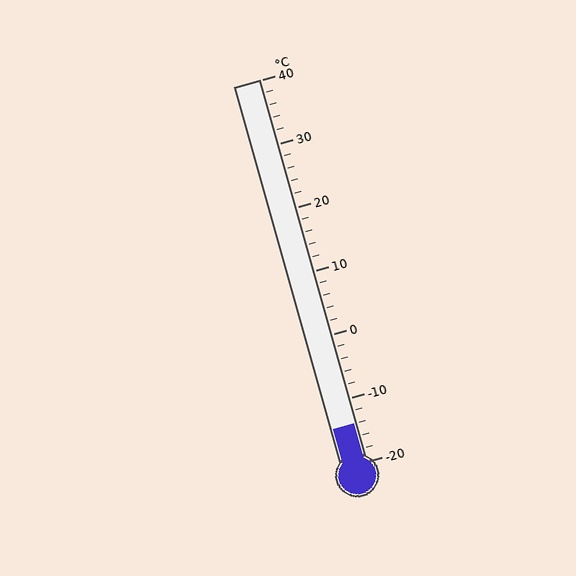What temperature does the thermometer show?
The thermometer shows approximately -14°C.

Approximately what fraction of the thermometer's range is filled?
The thermometer is filled to approximately 10% of its range.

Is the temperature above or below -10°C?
The temperature is below -10°C.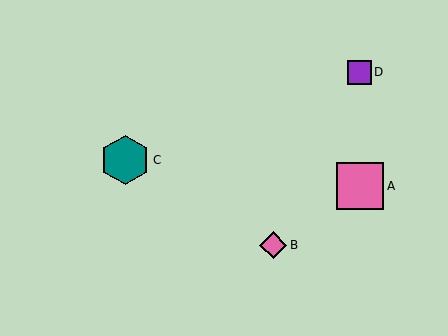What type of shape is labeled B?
Shape B is a pink diamond.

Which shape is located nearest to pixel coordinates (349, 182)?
The pink square (labeled A) at (360, 186) is nearest to that location.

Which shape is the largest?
The teal hexagon (labeled C) is the largest.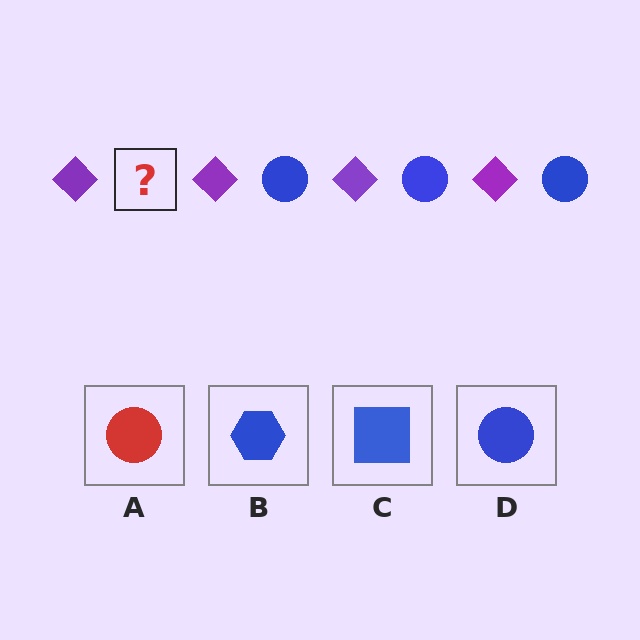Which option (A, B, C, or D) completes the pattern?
D.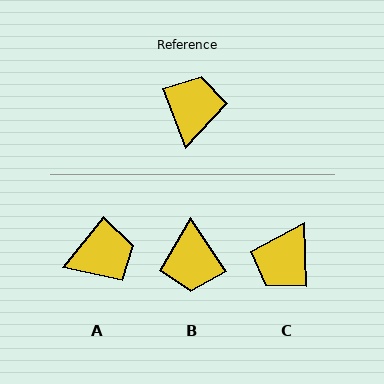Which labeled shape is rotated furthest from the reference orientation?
B, about 168 degrees away.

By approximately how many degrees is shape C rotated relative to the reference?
Approximately 161 degrees counter-clockwise.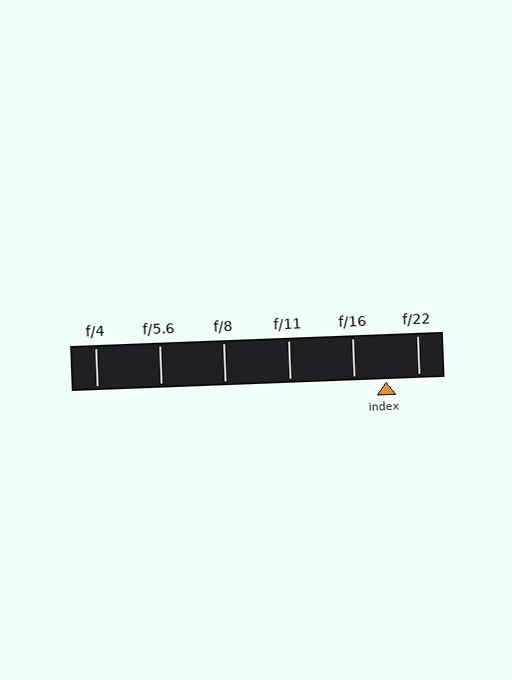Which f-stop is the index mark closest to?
The index mark is closest to f/16.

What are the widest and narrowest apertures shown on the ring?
The widest aperture shown is f/4 and the narrowest is f/22.